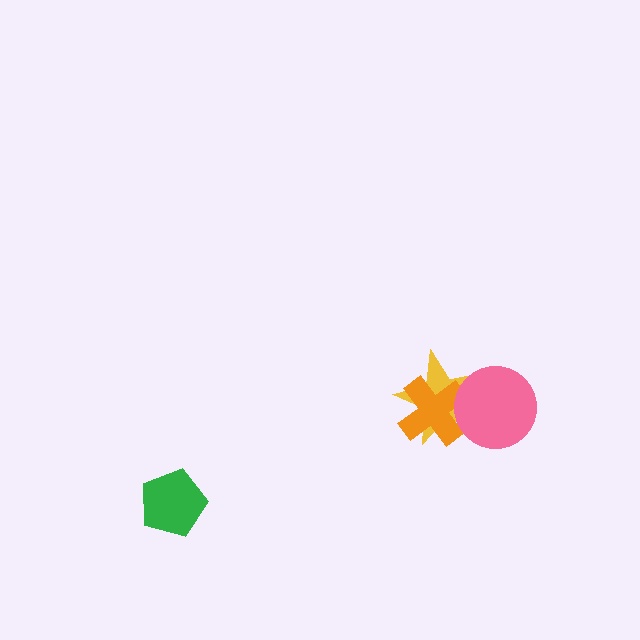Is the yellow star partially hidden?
Yes, it is partially covered by another shape.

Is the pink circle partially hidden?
No, no other shape covers it.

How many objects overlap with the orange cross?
2 objects overlap with the orange cross.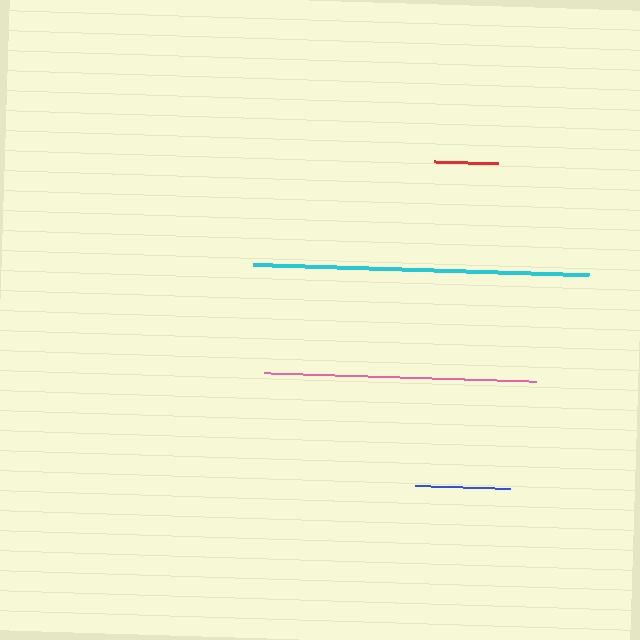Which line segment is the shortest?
The red line is the shortest at approximately 64 pixels.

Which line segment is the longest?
The cyan line is the longest at approximately 336 pixels.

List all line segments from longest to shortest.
From longest to shortest: cyan, pink, blue, red.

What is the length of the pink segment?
The pink segment is approximately 272 pixels long.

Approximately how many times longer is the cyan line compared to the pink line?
The cyan line is approximately 1.2 times the length of the pink line.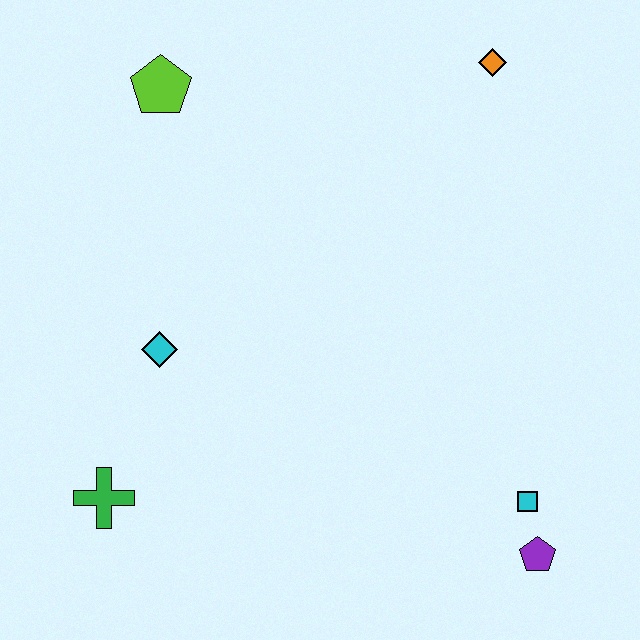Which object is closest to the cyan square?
The purple pentagon is closest to the cyan square.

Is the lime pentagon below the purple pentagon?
No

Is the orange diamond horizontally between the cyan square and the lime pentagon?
Yes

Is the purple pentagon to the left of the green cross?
No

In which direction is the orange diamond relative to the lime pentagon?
The orange diamond is to the right of the lime pentagon.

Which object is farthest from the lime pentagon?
The purple pentagon is farthest from the lime pentagon.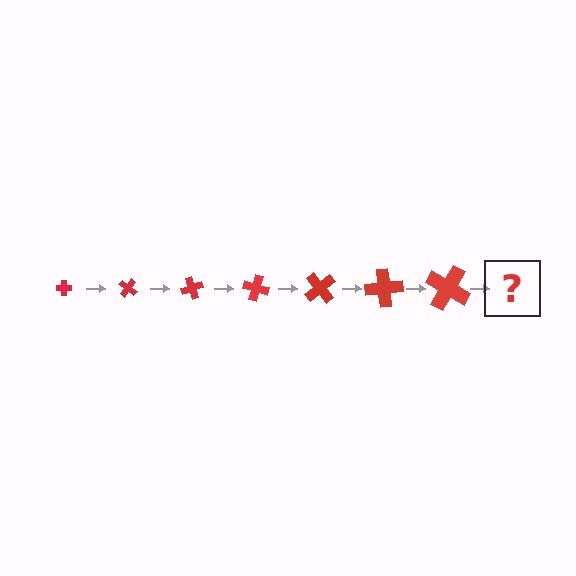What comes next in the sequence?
The next element should be a cross, larger than the previous one and rotated 245 degrees from the start.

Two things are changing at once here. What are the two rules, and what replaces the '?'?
The two rules are that the cross grows larger each step and it rotates 35 degrees each step. The '?' should be a cross, larger than the previous one and rotated 245 degrees from the start.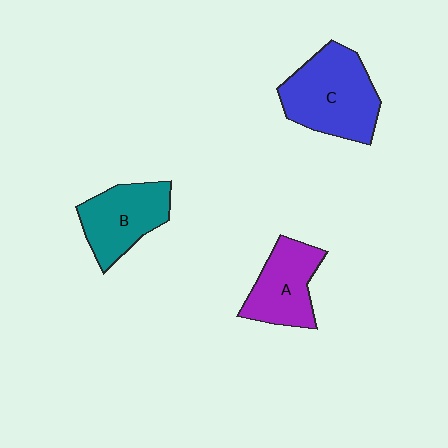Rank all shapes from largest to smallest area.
From largest to smallest: C (blue), B (teal), A (purple).